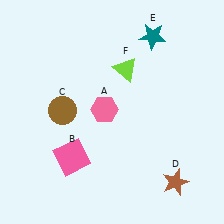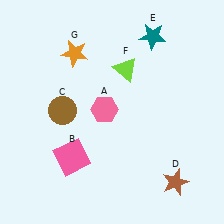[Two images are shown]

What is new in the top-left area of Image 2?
An orange star (G) was added in the top-left area of Image 2.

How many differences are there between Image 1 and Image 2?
There is 1 difference between the two images.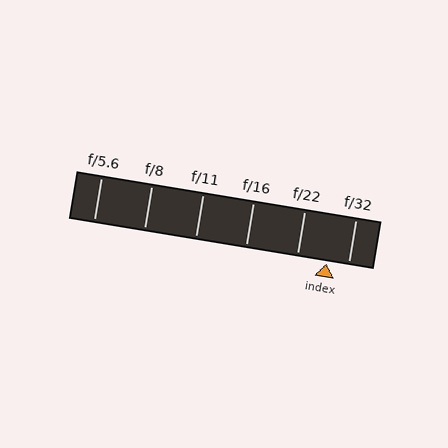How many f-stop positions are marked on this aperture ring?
There are 6 f-stop positions marked.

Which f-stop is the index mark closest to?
The index mark is closest to f/32.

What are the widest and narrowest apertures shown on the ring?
The widest aperture shown is f/5.6 and the narrowest is f/32.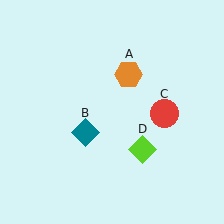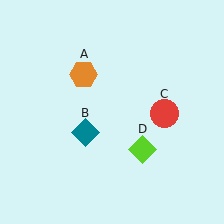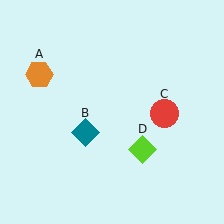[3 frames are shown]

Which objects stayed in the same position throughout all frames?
Teal diamond (object B) and red circle (object C) and lime diamond (object D) remained stationary.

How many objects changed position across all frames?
1 object changed position: orange hexagon (object A).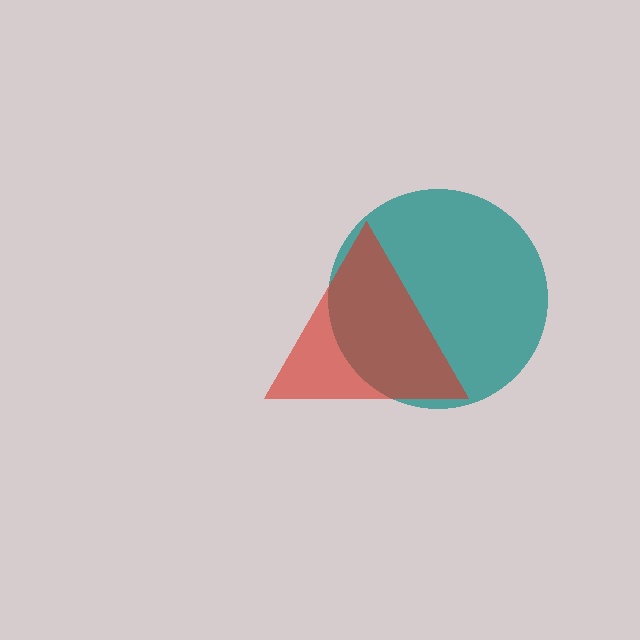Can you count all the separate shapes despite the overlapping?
Yes, there are 2 separate shapes.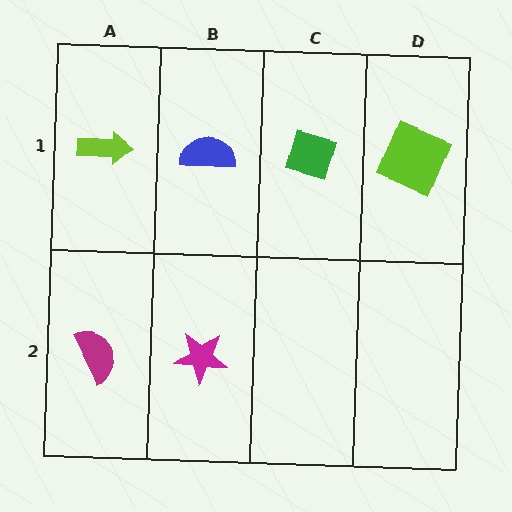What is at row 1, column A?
A lime arrow.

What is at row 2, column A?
A magenta semicircle.